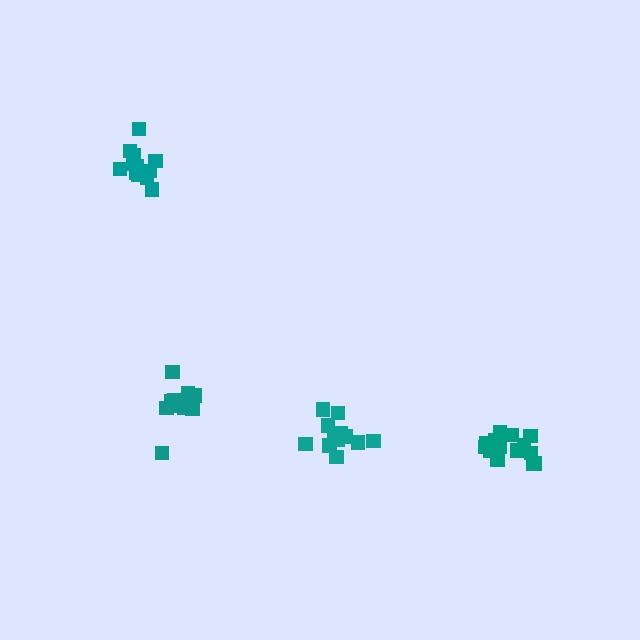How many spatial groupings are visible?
There are 4 spatial groupings.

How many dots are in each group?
Group 1: 12 dots, Group 2: 11 dots, Group 3: 15 dots, Group 4: 13 dots (51 total).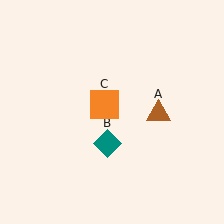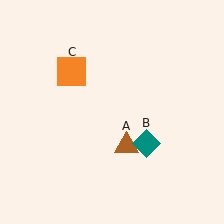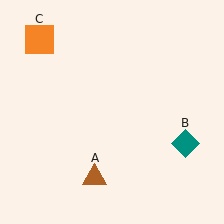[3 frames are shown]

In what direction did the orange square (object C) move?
The orange square (object C) moved up and to the left.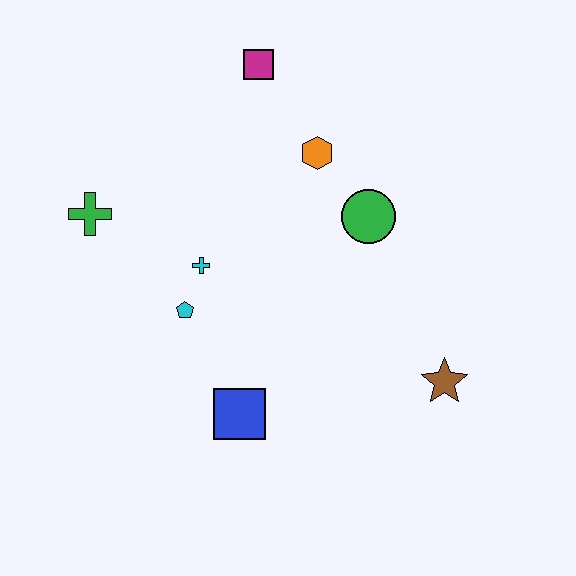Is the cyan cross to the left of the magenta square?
Yes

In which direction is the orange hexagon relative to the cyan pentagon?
The orange hexagon is above the cyan pentagon.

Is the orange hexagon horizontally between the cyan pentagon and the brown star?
Yes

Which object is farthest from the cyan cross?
The brown star is farthest from the cyan cross.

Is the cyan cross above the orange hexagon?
No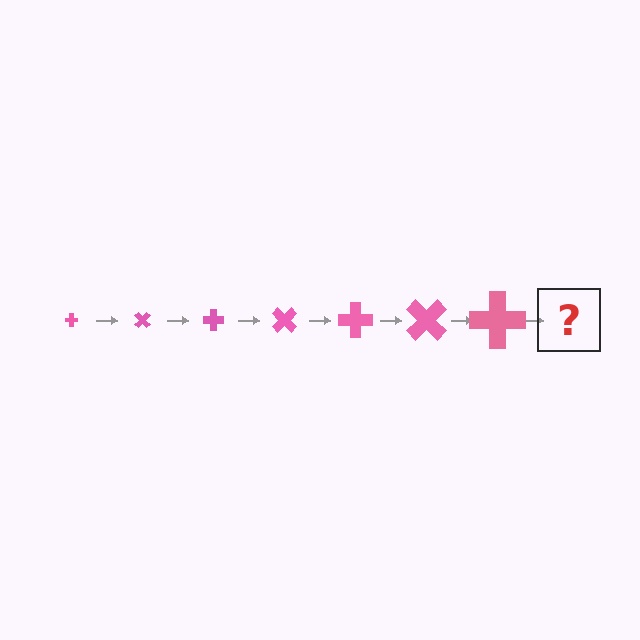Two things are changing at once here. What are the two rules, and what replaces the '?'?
The two rules are that the cross grows larger each step and it rotates 45 degrees each step. The '?' should be a cross, larger than the previous one and rotated 315 degrees from the start.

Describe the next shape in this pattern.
It should be a cross, larger than the previous one and rotated 315 degrees from the start.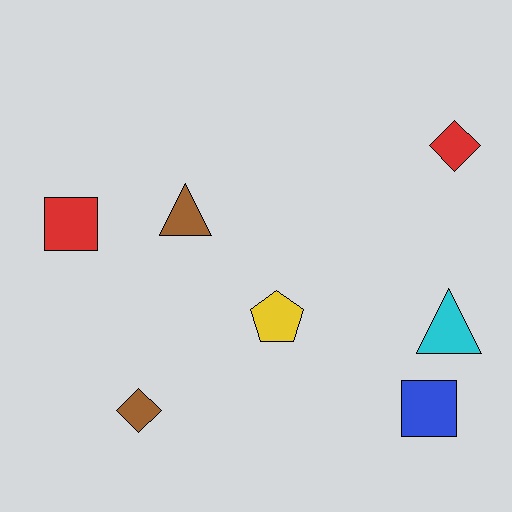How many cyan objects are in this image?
There is 1 cyan object.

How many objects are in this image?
There are 7 objects.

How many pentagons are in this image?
There is 1 pentagon.